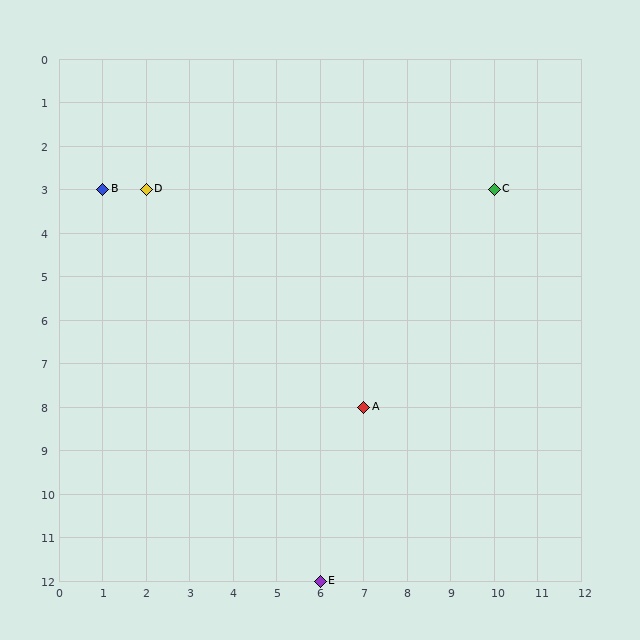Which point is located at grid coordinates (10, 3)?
Point C is at (10, 3).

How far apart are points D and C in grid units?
Points D and C are 8 columns apart.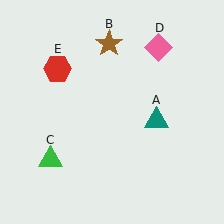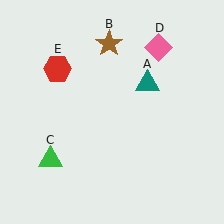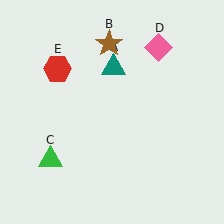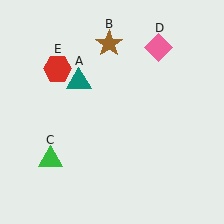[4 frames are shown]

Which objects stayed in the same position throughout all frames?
Brown star (object B) and green triangle (object C) and pink diamond (object D) and red hexagon (object E) remained stationary.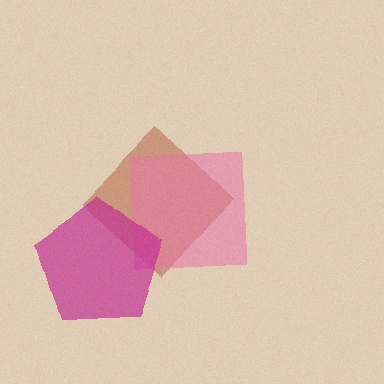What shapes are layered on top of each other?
The layered shapes are: a brown diamond, a pink square, a magenta pentagon.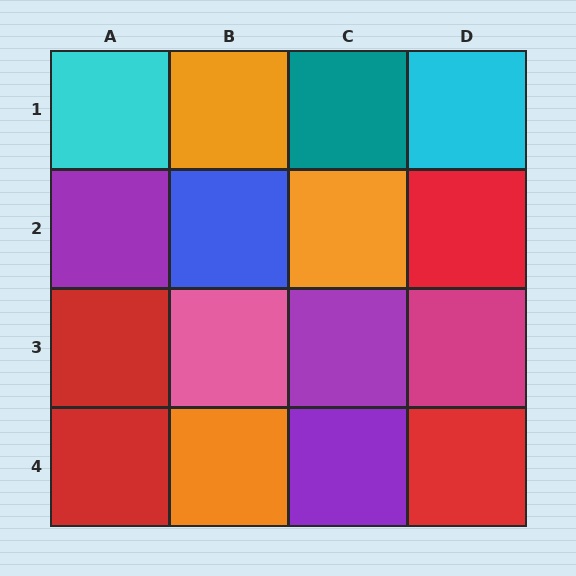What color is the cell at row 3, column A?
Red.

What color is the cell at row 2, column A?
Purple.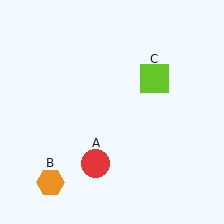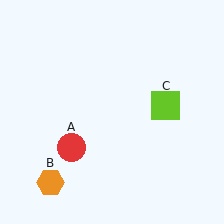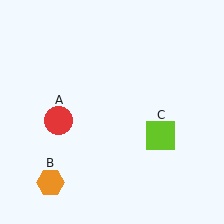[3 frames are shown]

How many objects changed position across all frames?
2 objects changed position: red circle (object A), lime square (object C).